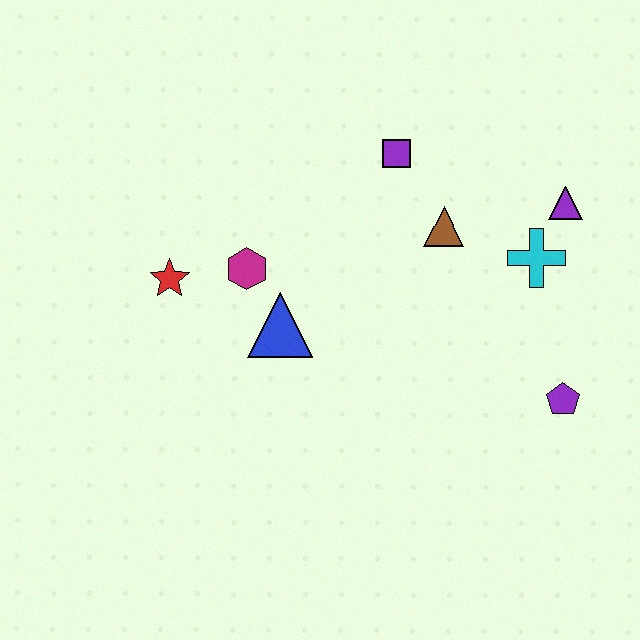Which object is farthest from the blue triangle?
The purple triangle is farthest from the blue triangle.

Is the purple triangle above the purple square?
No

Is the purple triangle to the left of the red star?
No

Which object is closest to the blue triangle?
The magenta hexagon is closest to the blue triangle.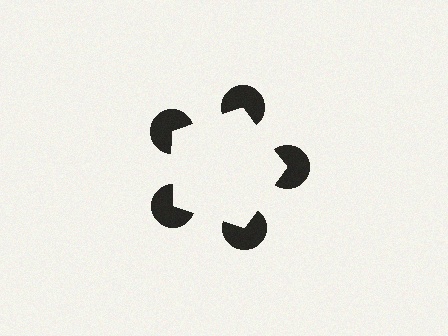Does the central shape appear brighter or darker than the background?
It typically appears slightly brighter than the background, even though no actual brightness change is drawn.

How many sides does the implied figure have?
5 sides.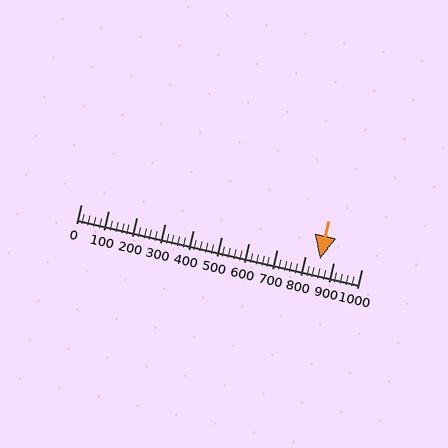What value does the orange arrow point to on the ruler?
The orange arrow points to approximately 852.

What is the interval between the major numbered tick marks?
The major tick marks are spaced 100 units apart.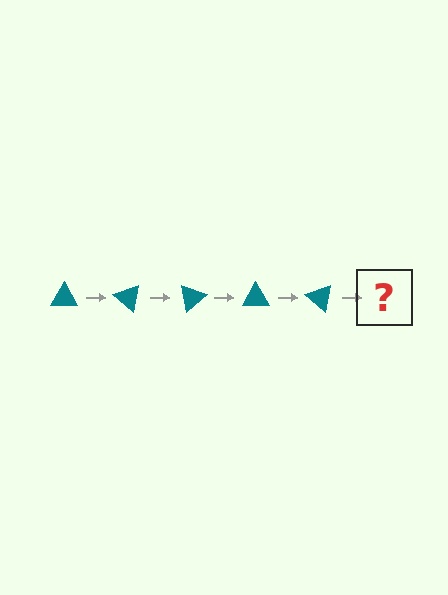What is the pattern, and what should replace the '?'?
The pattern is that the triangle rotates 40 degrees each step. The '?' should be a teal triangle rotated 200 degrees.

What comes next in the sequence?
The next element should be a teal triangle rotated 200 degrees.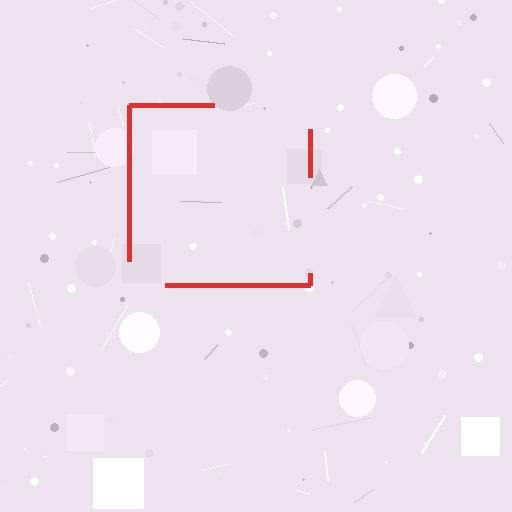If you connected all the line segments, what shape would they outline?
They would outline a square.